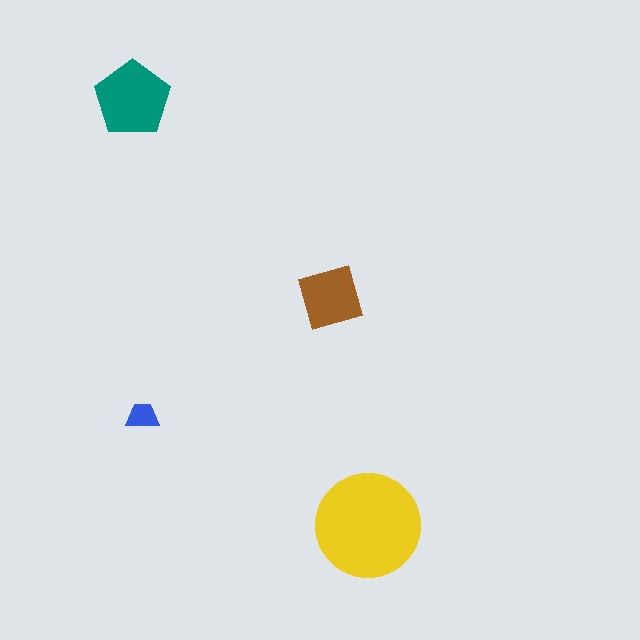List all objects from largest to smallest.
The yellow circle, the teal pentagon, the brown square, the blue trapezoid.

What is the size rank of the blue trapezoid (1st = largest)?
4th.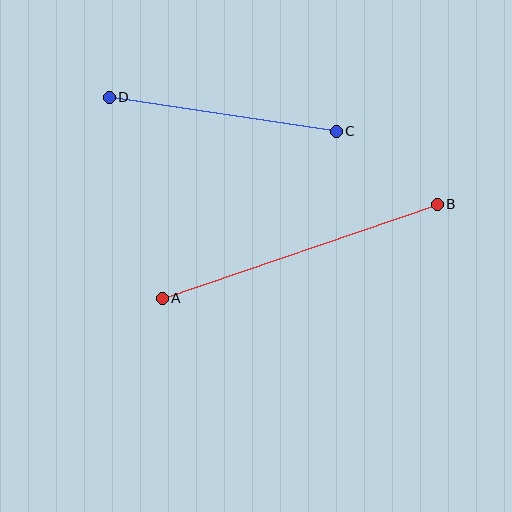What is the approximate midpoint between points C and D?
The midpoint is at approximately (223, 114) pixels.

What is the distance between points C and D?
The distance is approximately 230 pixels.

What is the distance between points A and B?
The distance is approximately 290 pixels.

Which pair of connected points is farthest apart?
Points A and B are farthest apart.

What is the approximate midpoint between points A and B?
The midpoint is at approximately (300, 251) pixels.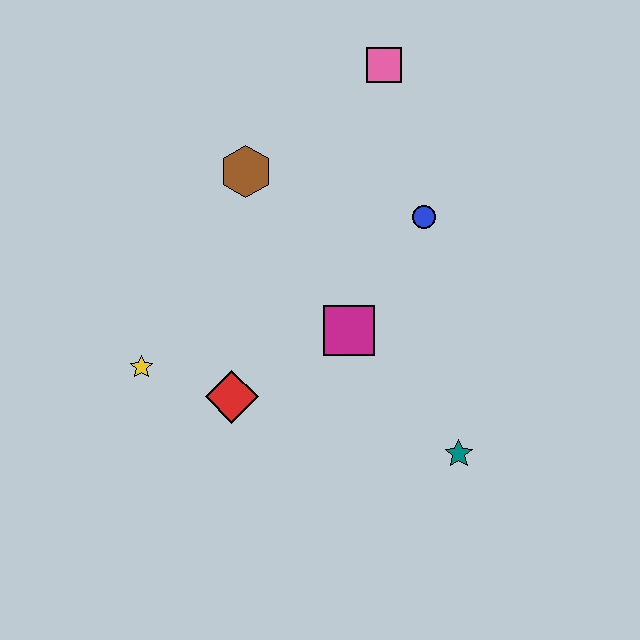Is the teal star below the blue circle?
Yes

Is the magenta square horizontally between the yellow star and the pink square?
Yes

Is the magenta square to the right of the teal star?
No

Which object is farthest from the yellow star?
The pink square is farthest from the yellow star.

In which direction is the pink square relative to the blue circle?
The pink square is above the blue circle.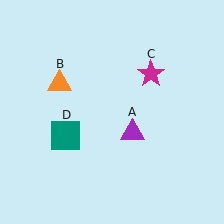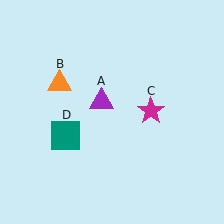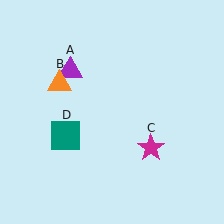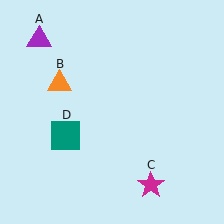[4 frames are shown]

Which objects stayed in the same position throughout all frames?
Orange triangle (object B) and teal square (object D) remained stationary.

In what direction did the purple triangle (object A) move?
The purple triangle (object A) moved up and to the left.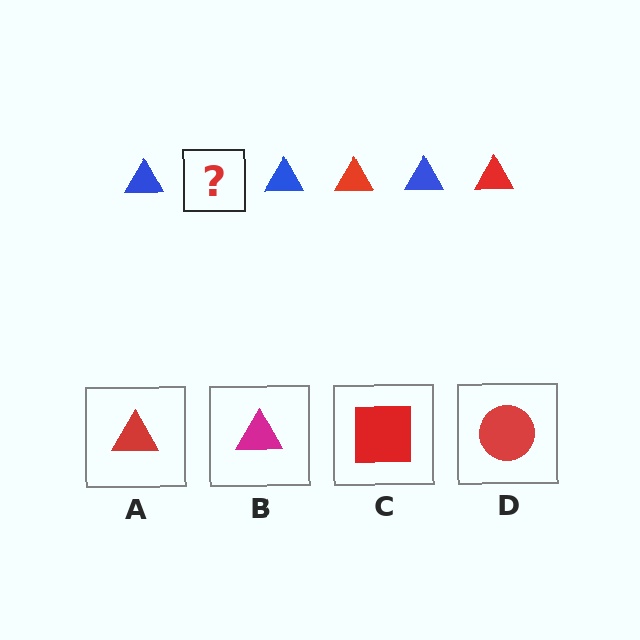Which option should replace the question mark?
Option A.